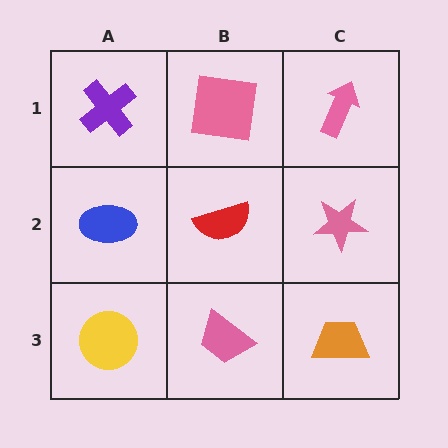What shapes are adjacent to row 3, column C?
A pink star (row 2, column C), a pink trapezoid (row 3, column B).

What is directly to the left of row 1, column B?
A purple cross.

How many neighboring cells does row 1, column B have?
3.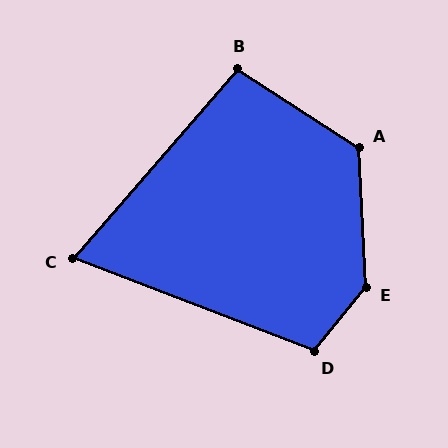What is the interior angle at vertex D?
Approximately 108 degrees (obtuse).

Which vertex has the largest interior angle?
E, at approximately 138 degrees.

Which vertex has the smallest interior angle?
C, at approximately 70 degrees.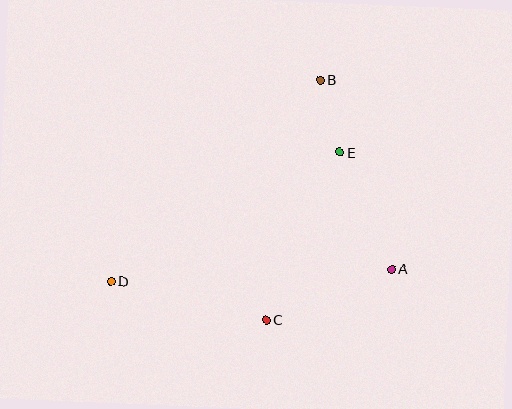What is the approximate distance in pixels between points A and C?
The distance between A and C is approximately 135 pixels.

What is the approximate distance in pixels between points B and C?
The distance between B and C is approximately 246 pixels.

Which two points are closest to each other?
Points B and E are closest to each other.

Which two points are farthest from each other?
Points B and D are farthest from each other.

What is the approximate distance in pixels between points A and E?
The distance between A and E is approximately 128 pixels.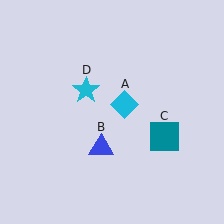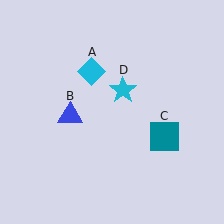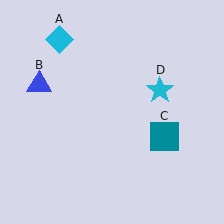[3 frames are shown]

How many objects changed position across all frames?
3 objects changed position: cyan diamond (object A), blue triangle (object B), cyan star (object D).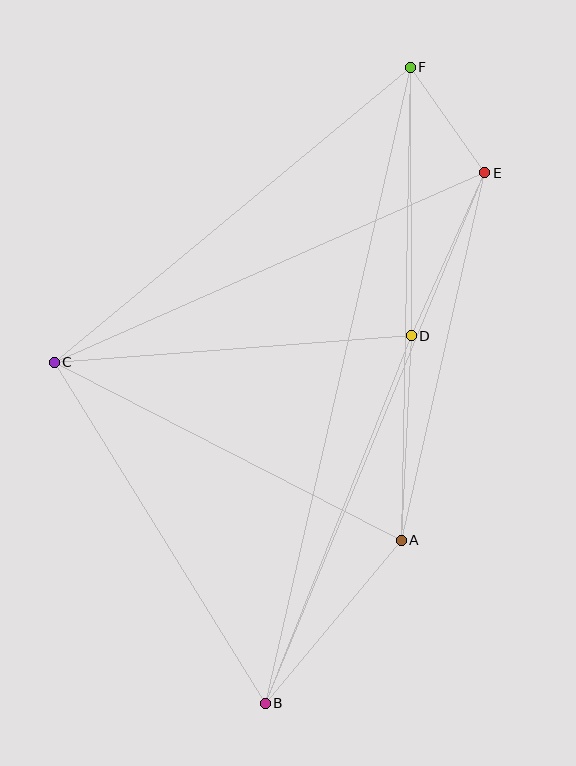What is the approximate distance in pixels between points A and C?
The distance between A and C is approximately 390 pixels.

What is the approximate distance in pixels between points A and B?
The distance between A and B is approximately 212 pixels.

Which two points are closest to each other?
Points E and F are closest to each other.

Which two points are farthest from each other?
Points B and F are farthest from each other.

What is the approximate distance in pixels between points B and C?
The distance between B and C is approximately 401 pixels.